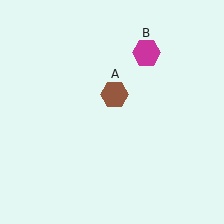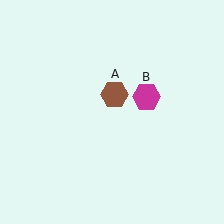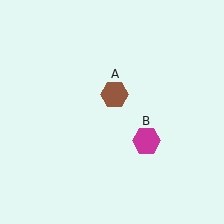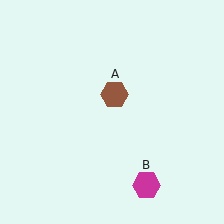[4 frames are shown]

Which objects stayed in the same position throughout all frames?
Brown hexagon (object A) remained stationary.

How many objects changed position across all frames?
1 object changed position: magenta hexagon (object B).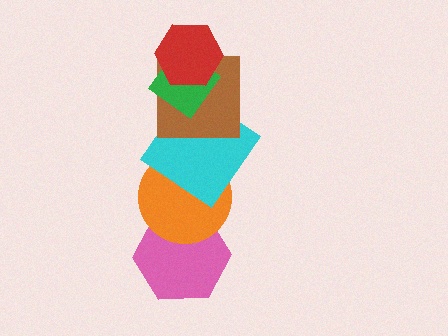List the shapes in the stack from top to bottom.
From top to bottom: the red hexagon, the green diamond, the brown square, the cyan diamond, the orange circle, the pink hexagon.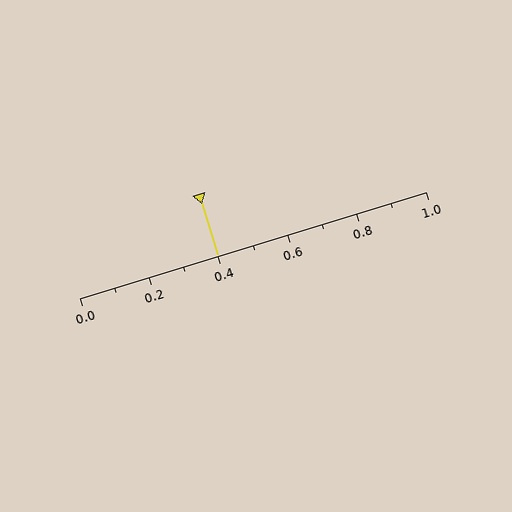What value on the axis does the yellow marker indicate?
The marker indicates approximately 0.4.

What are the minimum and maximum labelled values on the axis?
The axis runs from 0.0 to 1.0.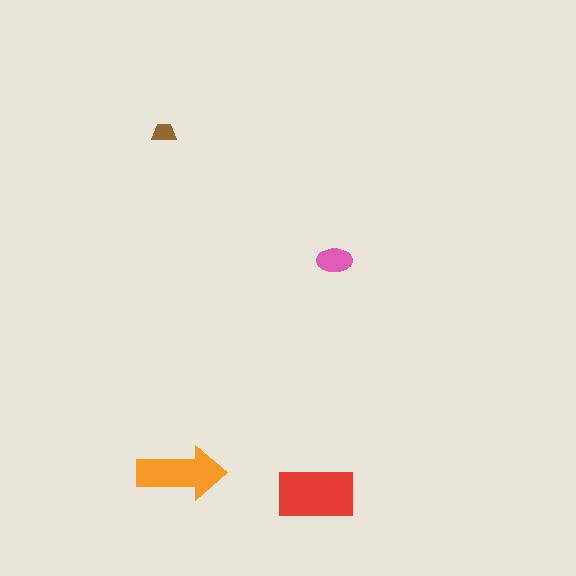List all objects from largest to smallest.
The red rectangle, the orange arrow, the pink ellipse, the brown trapezoid.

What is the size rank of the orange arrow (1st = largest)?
2nd.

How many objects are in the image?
There are 4 objects in the image.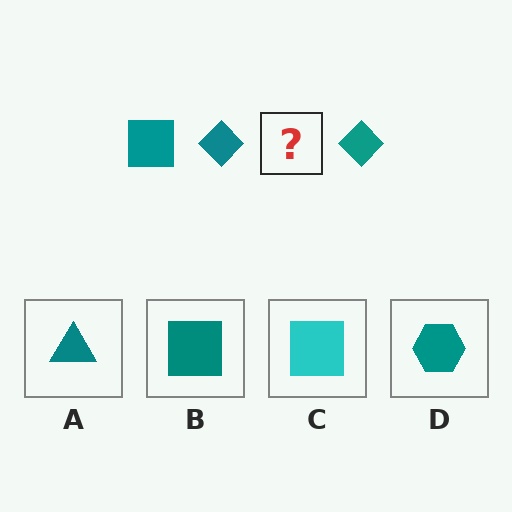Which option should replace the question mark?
Option B.